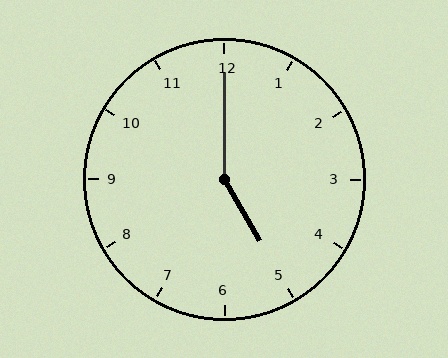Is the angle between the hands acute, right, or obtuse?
It is obtuse.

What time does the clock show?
5:00.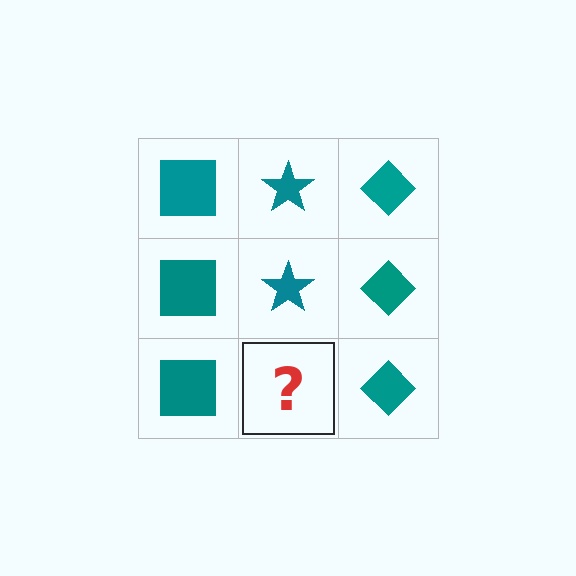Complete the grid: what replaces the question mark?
The question mark should be replaced with a teal star.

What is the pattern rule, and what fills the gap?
The rule is that each column has a consistent shape. The gap should be filled with a teal star.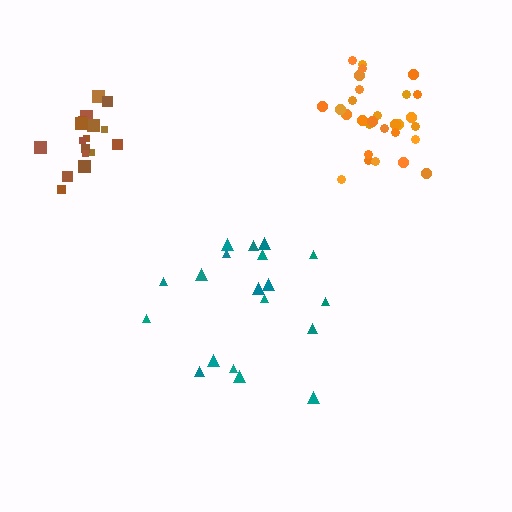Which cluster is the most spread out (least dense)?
Teal.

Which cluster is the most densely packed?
Orange.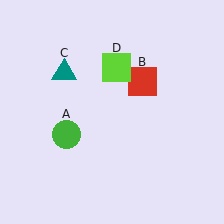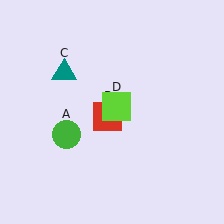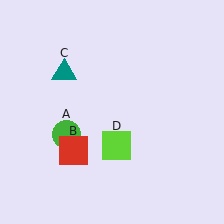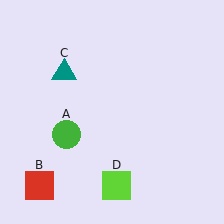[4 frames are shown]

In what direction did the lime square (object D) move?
The lime square (object D) moved down.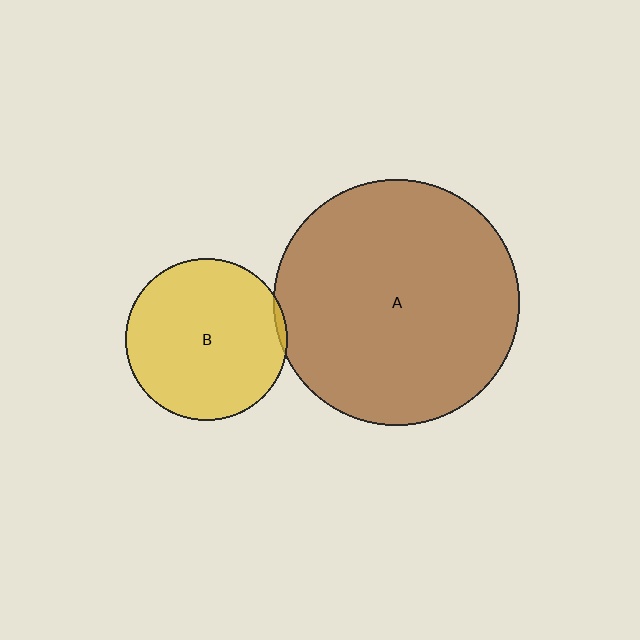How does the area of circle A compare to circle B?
Approximately 2.3 times.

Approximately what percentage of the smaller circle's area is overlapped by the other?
Approximately 5%.